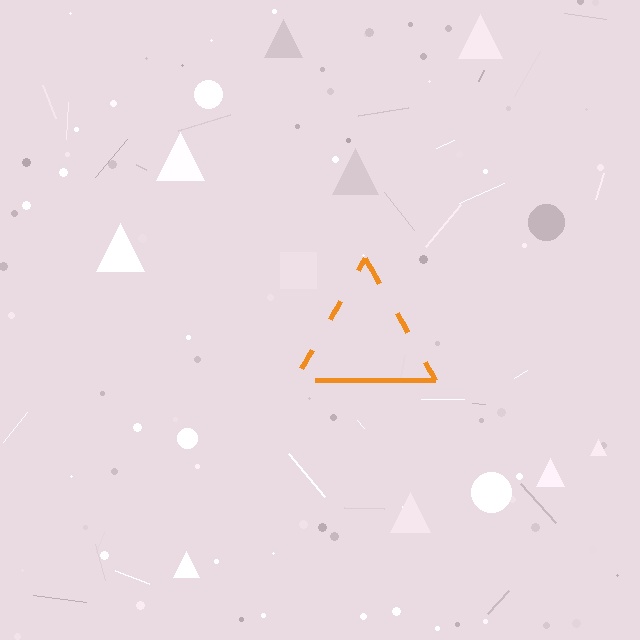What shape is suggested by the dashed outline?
The dashed outline suggests a triangle.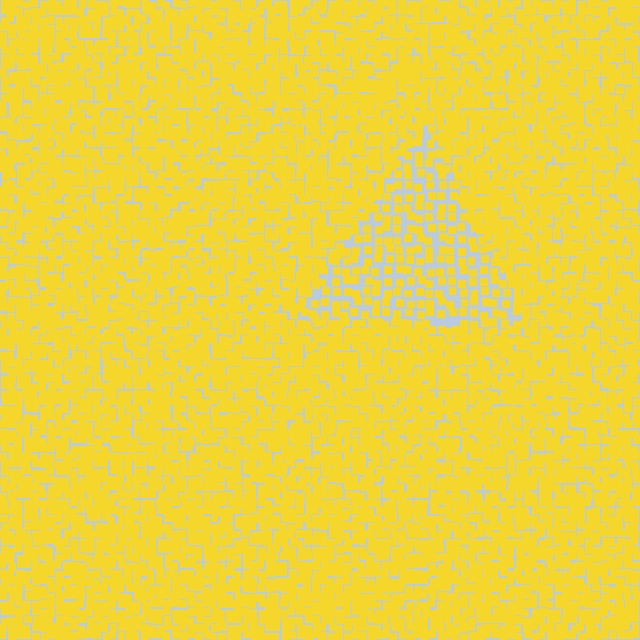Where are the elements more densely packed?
The elements are more densely packed outside the triangle boundary.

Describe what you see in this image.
The image contains small yellow elements arranged at two different densities. A triangle-shaped region is visible where the elements are less densely packed than the surrounding area.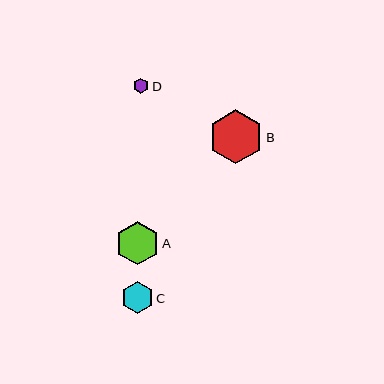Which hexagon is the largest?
Hexagon B is the largest with a size of approximately 54 pixels.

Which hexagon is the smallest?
Hexagon D is the smallest with a size of approximately 15 pixels.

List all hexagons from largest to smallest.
From largest to smallest: B, A, C, D.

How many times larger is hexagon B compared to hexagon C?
Hexagon B is approximately 1.7 times the size of hexagon C.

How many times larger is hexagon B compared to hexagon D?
Hexagon B is approximately 3.6 times the size of hexagon D.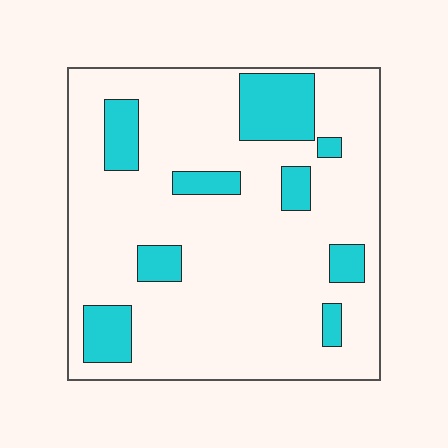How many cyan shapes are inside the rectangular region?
9.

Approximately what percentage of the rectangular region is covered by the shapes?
Approximately 20%.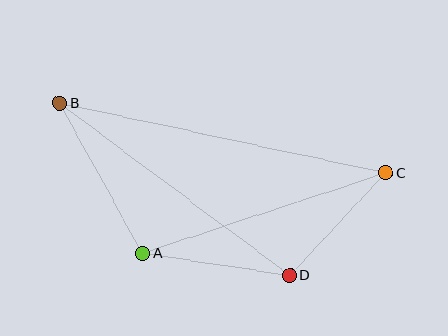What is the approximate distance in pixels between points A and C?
The distance between A and C is approximately 256 pixels.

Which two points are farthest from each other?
Points B and C are farthest from each other.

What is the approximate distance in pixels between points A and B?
The distance between A and B is approximately 172 pixels.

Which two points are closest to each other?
Points C and D are closest to each other.